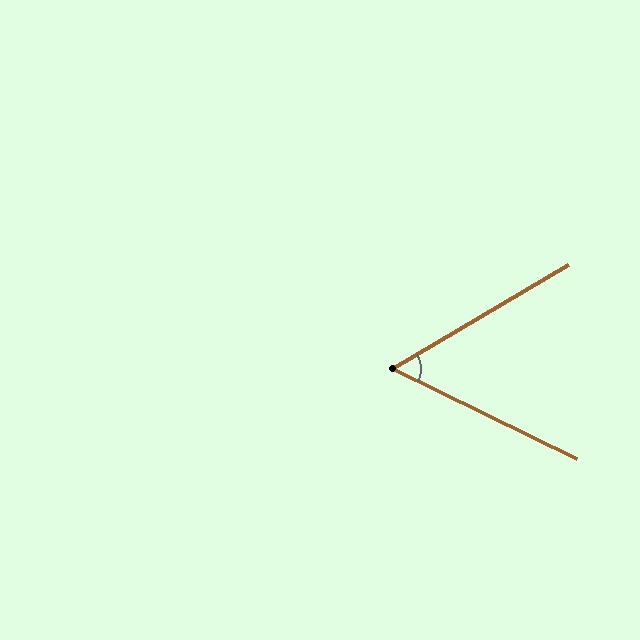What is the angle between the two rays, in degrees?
Approximately 57 degrees.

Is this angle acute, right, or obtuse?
It is acute.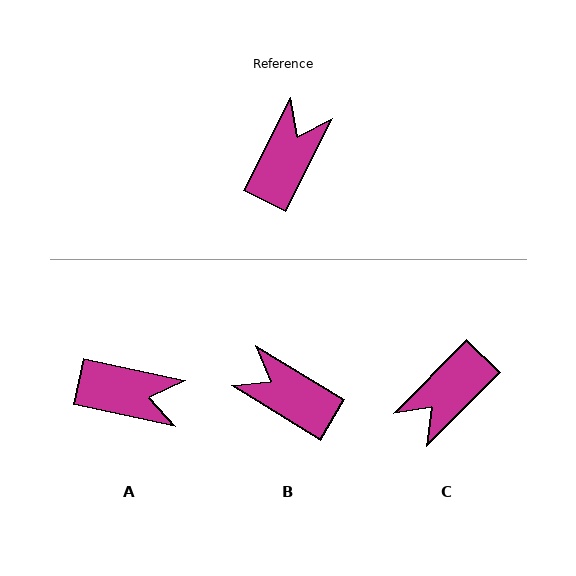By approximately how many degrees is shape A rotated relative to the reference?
Approximately 75 degrees clockwise.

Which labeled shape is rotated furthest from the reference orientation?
C, about 162 degrees away.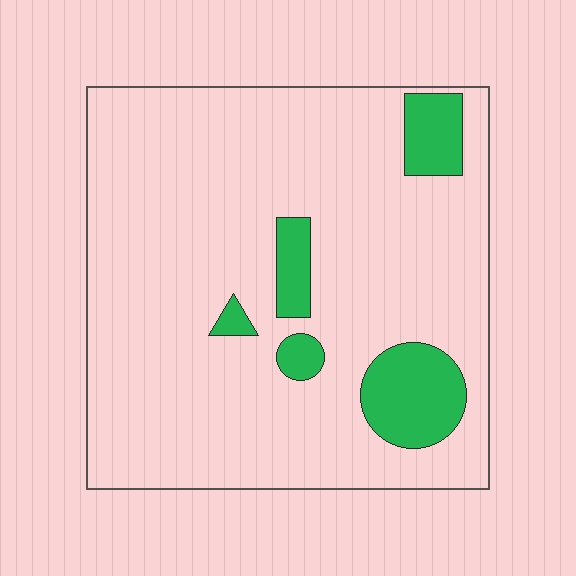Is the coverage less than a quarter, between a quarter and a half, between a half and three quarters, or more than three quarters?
Less than a quarter.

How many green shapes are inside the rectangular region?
5.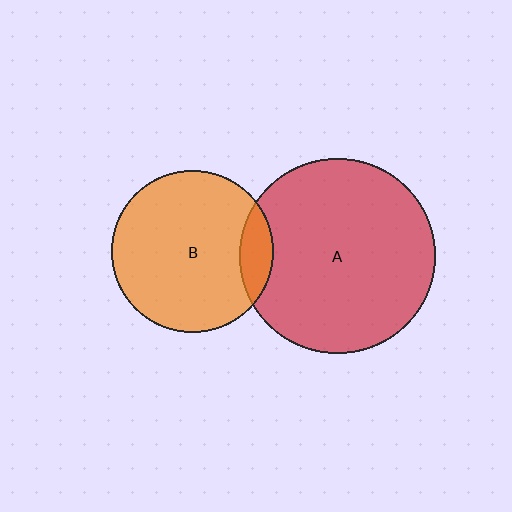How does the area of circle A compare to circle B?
Approximately 1.5 times.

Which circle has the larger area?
Circle A (red).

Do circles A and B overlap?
Yes.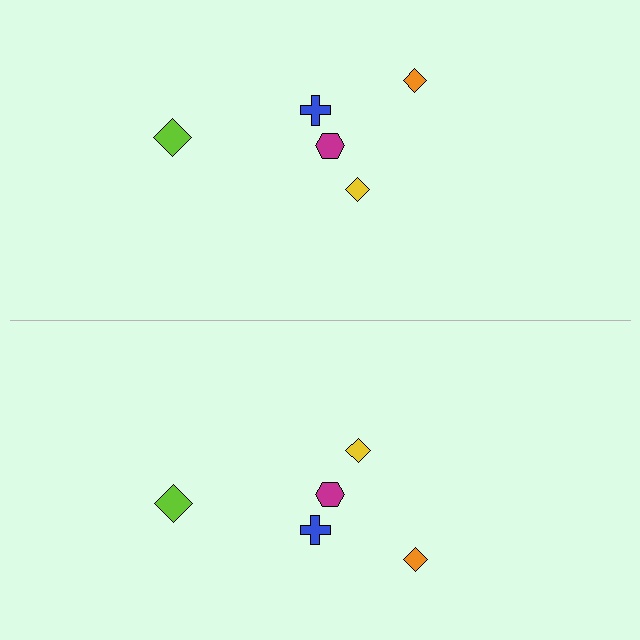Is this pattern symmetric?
Yes, this pattern has bilateral (reflection) symmetry.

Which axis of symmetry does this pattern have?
The pattern has a horizontal axis of symmetry running through the center of the image.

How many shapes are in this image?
There are 10 shapes in this image.